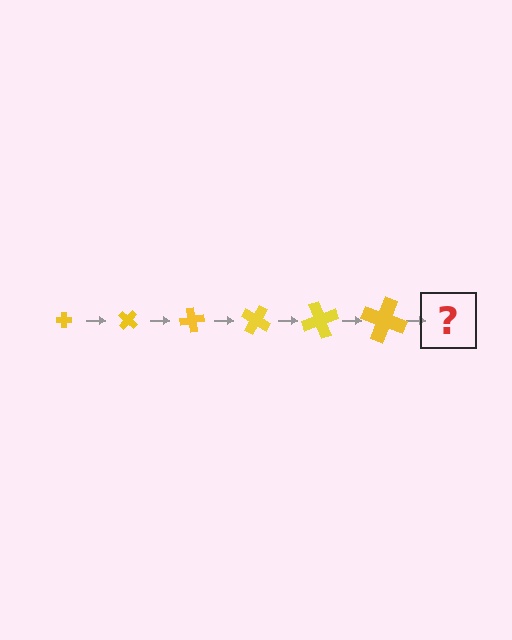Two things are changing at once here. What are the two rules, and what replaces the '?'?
The two rules are that the cross grows larger each step and it rotates 40 degrees each step. The '?' should be a cross, larger than the previous one and rotated 240 degrees from the start.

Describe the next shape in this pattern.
It should be a cross, larger than the previous one and rotated 240 degrees from the start.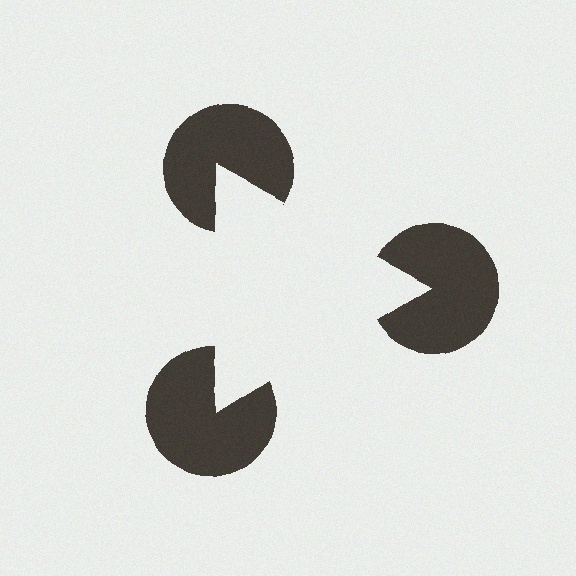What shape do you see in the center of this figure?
An illusory triangle — its edges are inferred from the aligned wedge cuts in the pac-man discs, not physically drawn.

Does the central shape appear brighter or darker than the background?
It typically appears slightly brighter than the background, even though no actual brightness change is drawn.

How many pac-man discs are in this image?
There are 3 — one at each vertex of the illusory triangle.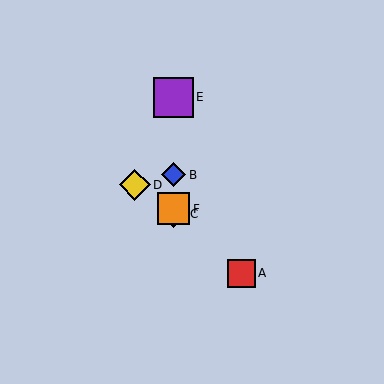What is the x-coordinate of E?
Object E is at x≈174.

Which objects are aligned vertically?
Objects B, C, E, F are aligned vertically.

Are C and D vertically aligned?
No, C is at x≈174 and D is at x≈135.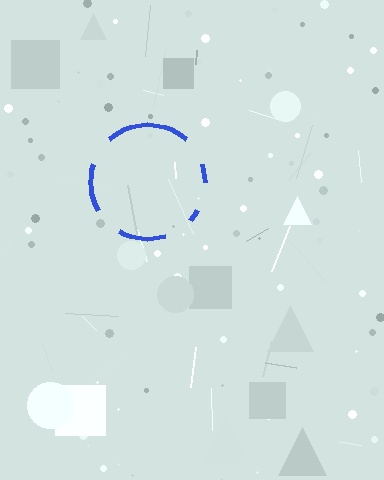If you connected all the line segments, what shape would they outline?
They would outline a circle.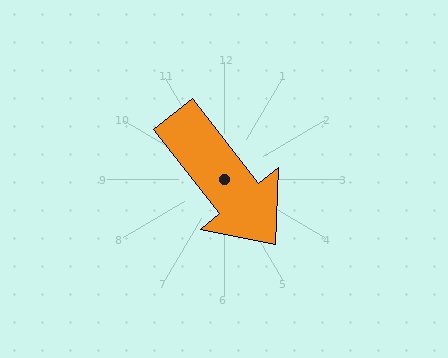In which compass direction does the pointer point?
Southeast.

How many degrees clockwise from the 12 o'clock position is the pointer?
Approximately 142 degrees.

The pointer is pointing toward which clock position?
Roughly 5 o'clock.